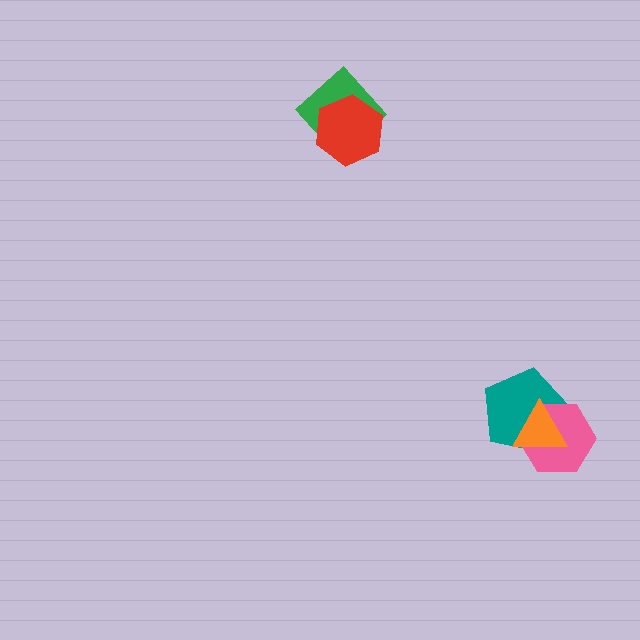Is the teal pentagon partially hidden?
Yes, it is partially covered by another shape.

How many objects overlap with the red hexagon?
1 object overlaps with the red hexagon.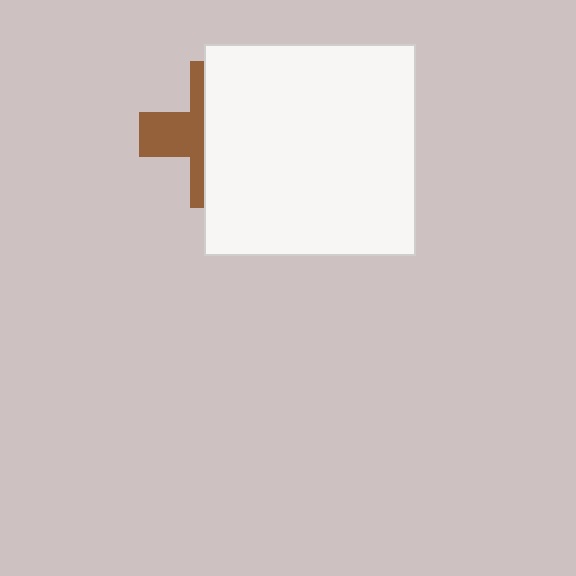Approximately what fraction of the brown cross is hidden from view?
Roughly 62% of the brown cross is hidden behind the white square.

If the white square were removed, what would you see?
You would see the complete brown cross.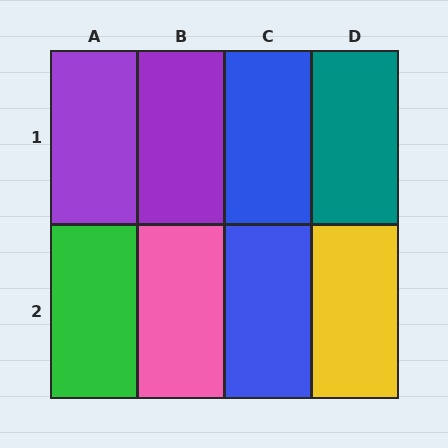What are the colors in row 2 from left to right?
Green, pink, blue, yellow.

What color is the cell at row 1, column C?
Blue.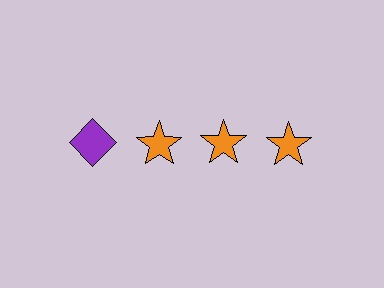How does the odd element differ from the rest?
It differs in both color (purple instead of orange) and shape (diamond instead of star).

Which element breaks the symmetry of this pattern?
The purple diamond in the top row, leftmost column breaks the symmetry. All other shapes are orange stars.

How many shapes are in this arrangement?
There are 4 shapes arranged in a grid pattern.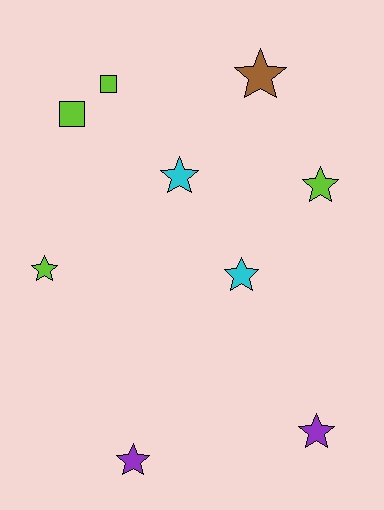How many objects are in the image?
There are 9 objects.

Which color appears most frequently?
Lime, with 4 objects.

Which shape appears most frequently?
Star, with 7 objects.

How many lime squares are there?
There are 2 lime squares.